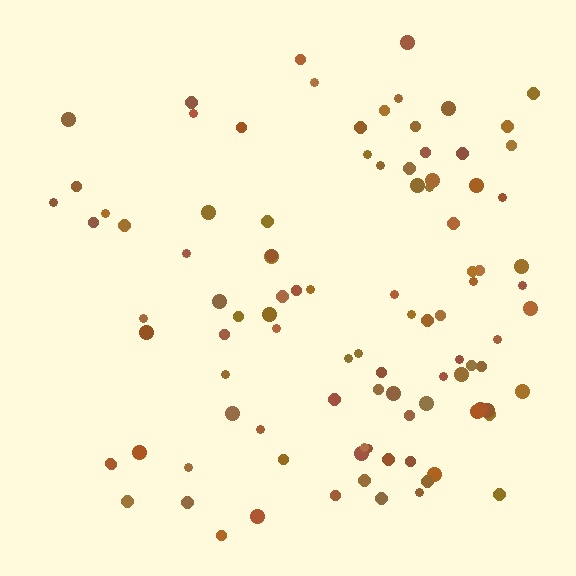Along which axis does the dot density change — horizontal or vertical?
Horizontal.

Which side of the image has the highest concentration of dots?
The right.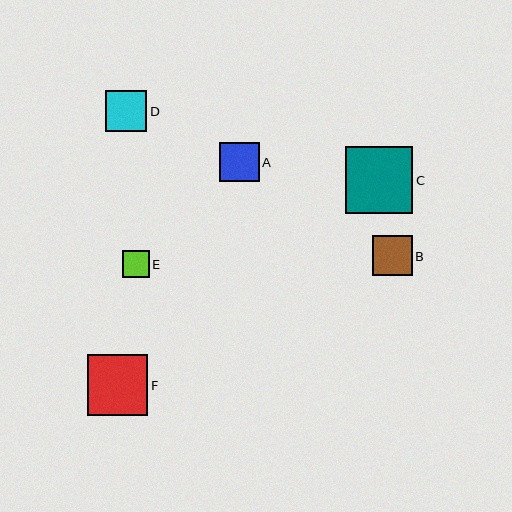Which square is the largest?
Square C is the largest with a size of approximately 67 pixels.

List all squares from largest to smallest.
From largest to smallest: C, F, D, B, A, E.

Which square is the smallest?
Square E is the smallest with a size of approximately 26 pixels.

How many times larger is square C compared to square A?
Square C is approximately 1.7 times the size of square A.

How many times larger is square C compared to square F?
Square C is approximately 1.1 times the size of square F.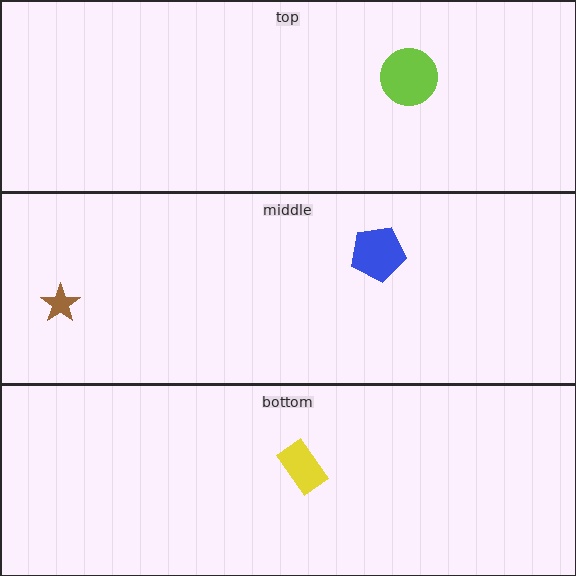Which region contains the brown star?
The middle region.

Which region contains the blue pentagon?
The middle region.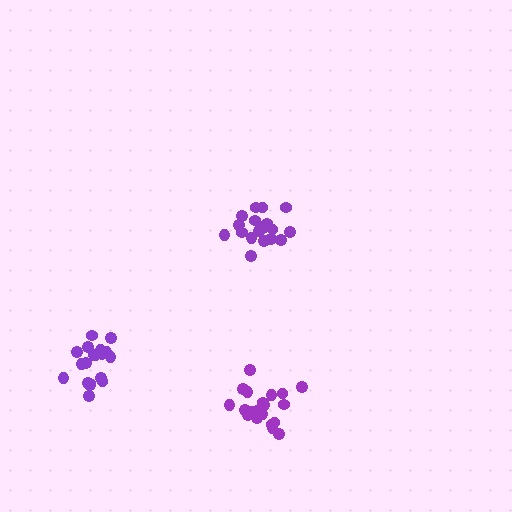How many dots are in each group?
Group 1: 18 dots, Group 2: 19 dots, Group 3: 21 dots (58 total).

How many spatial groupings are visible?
There are 3 spatial groupings.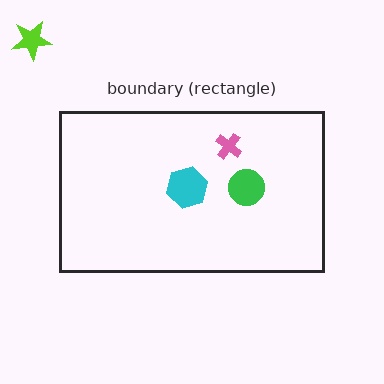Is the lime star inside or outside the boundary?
Outside.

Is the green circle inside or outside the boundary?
Inside.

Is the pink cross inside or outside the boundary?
Inside.